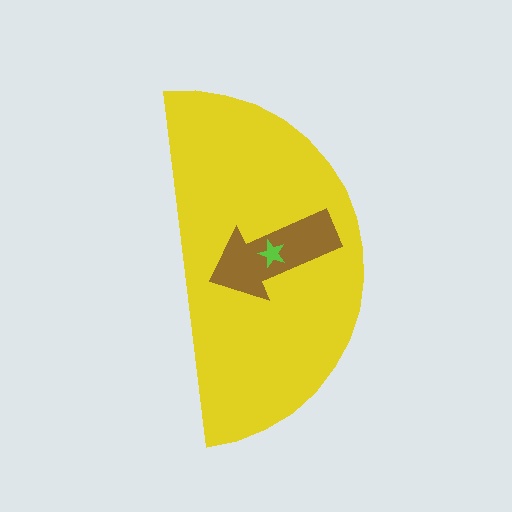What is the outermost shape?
The yellow semicircle.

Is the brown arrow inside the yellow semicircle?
Yes.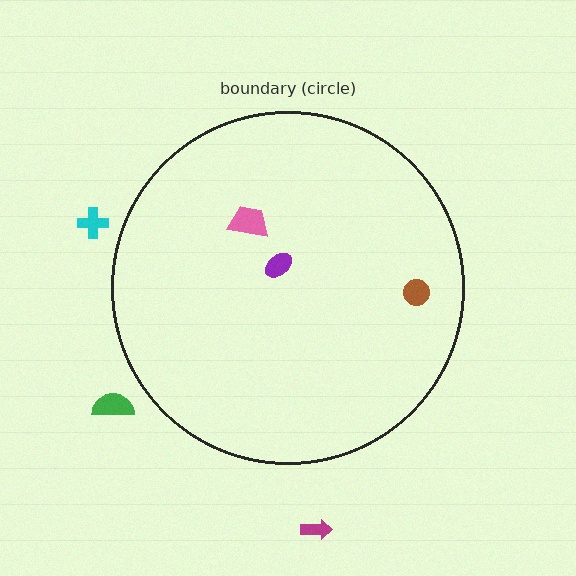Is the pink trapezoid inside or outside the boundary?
Inside.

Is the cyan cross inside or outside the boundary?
Outside.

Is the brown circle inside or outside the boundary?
Inside.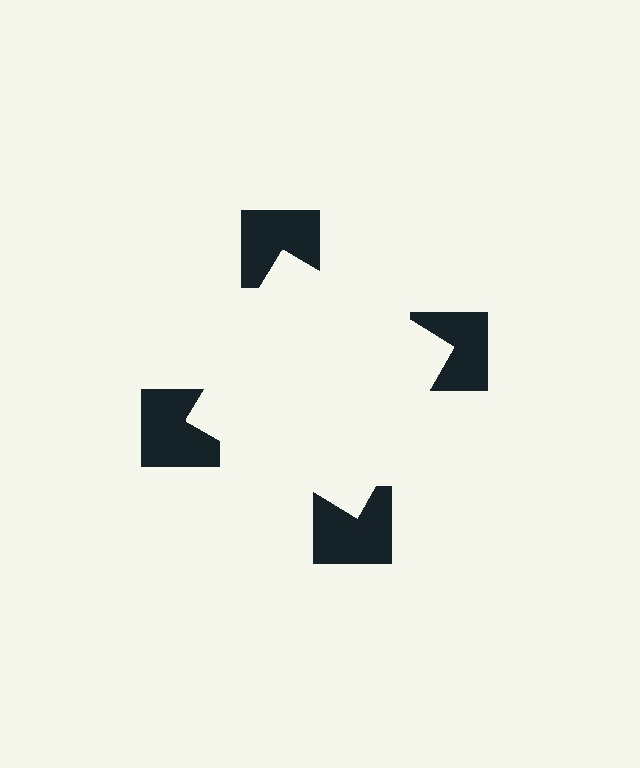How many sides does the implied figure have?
4 sides.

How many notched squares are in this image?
There are 4 — one at each vertex of the illusory square.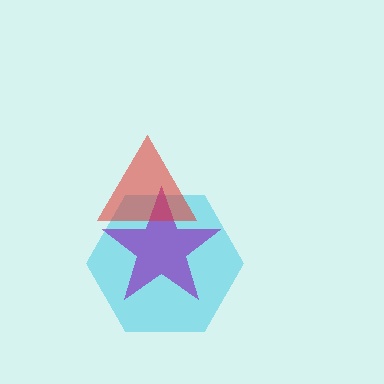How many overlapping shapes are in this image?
There are 3 overlapping shapes in the image.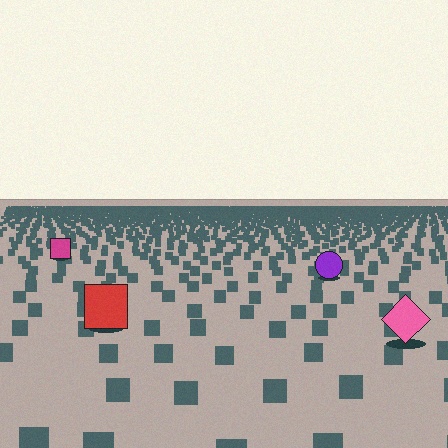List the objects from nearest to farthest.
From nearest to farthest: the pink diamond, the red square, the purple circle, the magenta square.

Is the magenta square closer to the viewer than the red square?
No. The red square is closer — you can tell from the texture gradient: the ground texture is coarser near it.